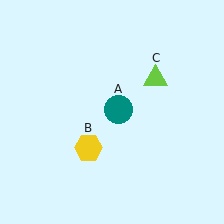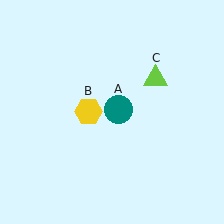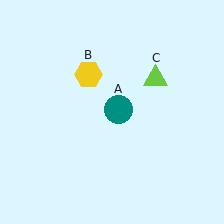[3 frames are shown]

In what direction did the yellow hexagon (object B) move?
The yellow hexagon (object B) moved up.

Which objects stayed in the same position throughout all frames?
Teal circle (object A) and lime triangle (object C) remained stationary.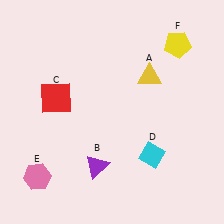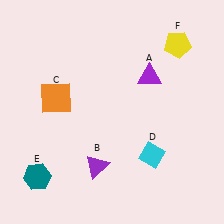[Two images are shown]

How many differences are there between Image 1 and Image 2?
There are 3 differences between the two images.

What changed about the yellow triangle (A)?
In Image 1, A is yellow. In Image 2, it changed to purple.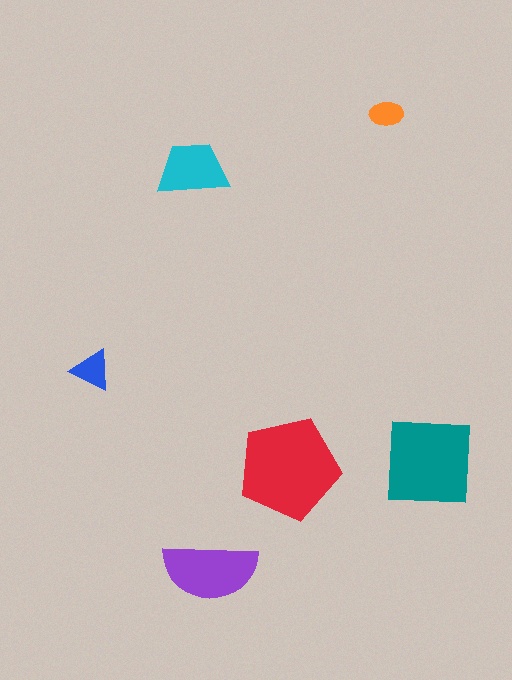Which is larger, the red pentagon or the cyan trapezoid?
The red pentagon.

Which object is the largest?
The red pentagon.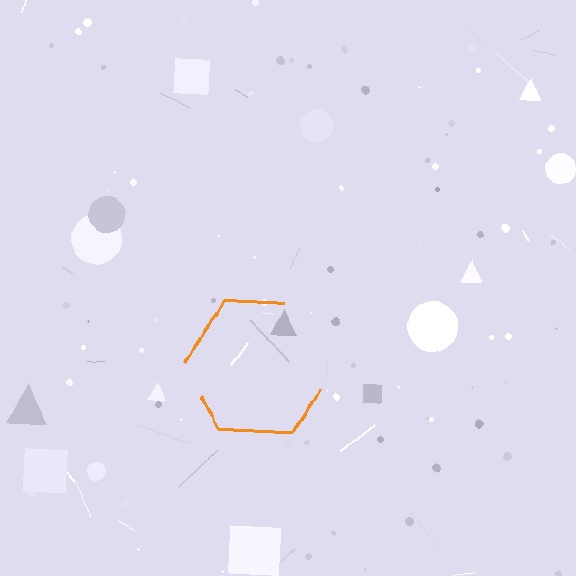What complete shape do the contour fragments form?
The contour fragments form a hexagon.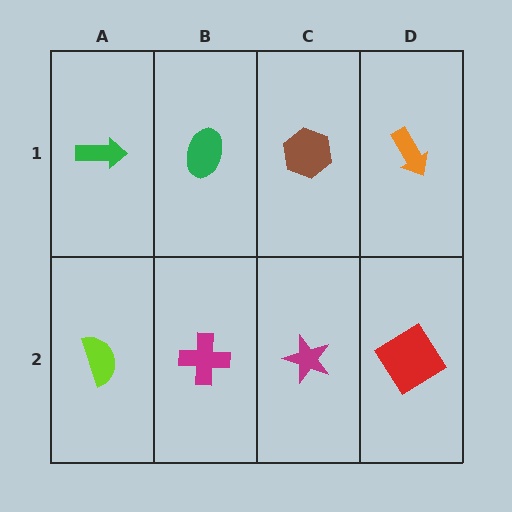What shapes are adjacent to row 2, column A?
A green arrow (row 1, column A), a magenta cross (row 2, column B).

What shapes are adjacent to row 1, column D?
A red diamond (row 2, column D), a brown hexagon (row 1, column C).